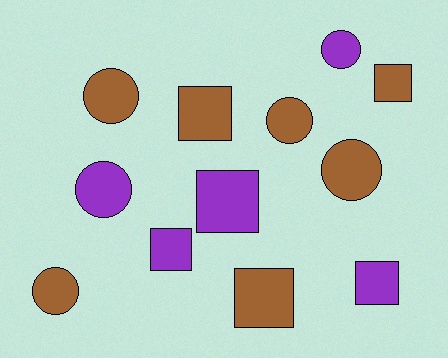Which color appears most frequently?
Brown, with 7 objects.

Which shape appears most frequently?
Square, with 6 objects.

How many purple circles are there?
There are 2 purple circles.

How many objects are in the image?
There are 12 objects.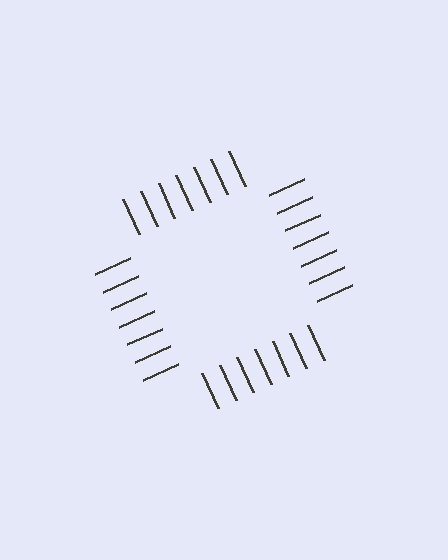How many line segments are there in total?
28 — 7 along each of the 4 edges.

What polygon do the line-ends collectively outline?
An illusory square — the line segments terminate on its edges but no continuous stroke is drawn.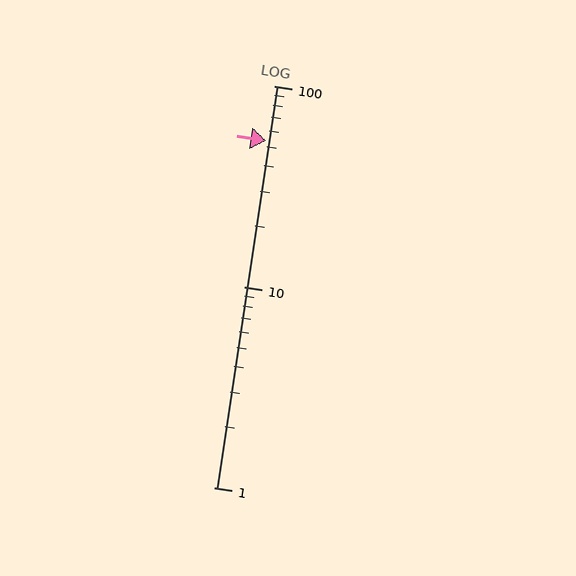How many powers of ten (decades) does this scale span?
The scale spans 2 decades, from 1 to 100.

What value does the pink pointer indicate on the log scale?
The pointer indicates approximately 53.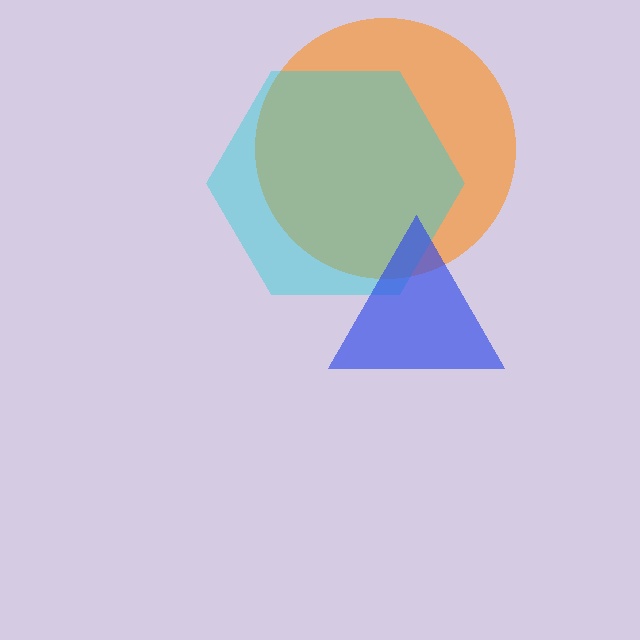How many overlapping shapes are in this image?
There are 3 overlapping shapes in the image.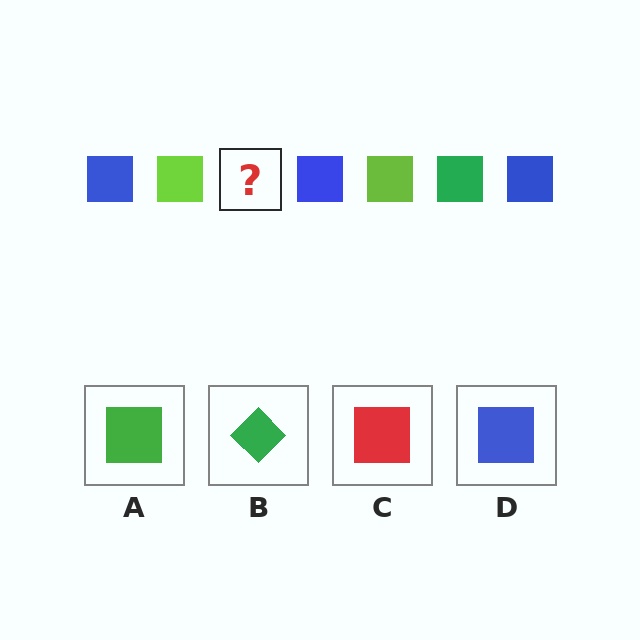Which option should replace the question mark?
Option A.